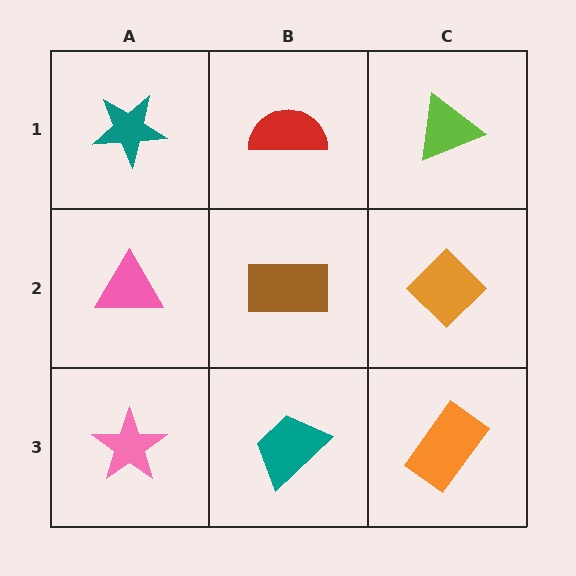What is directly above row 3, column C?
An orange diamond.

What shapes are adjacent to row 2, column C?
A lime triangle (row 1, column C), an orange rectangle (row 3, column C), a brown rectangle (row 2, column B).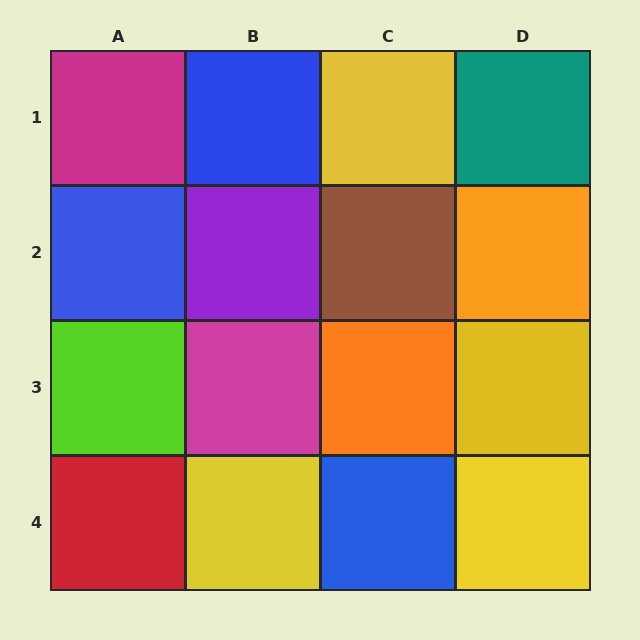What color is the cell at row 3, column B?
Magenta.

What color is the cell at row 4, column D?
Yellow.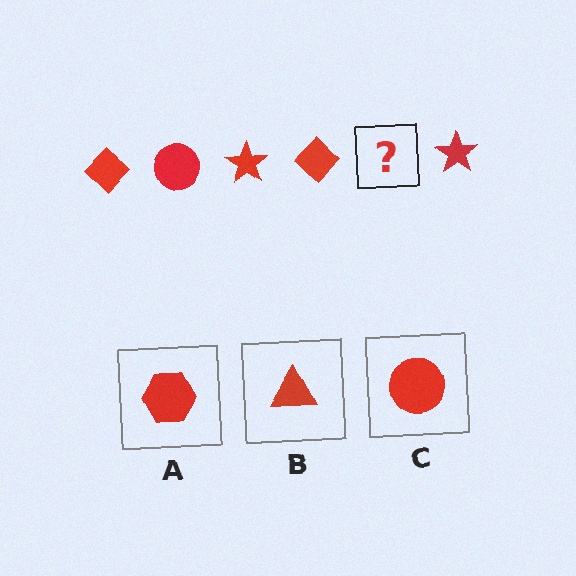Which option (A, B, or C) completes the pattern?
C.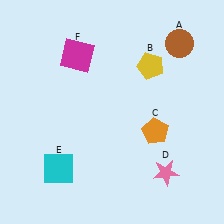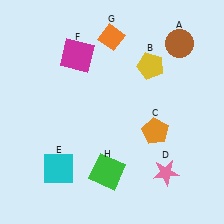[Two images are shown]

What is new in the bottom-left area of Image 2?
A green square (H) was added in the bottom-left area of Image 2.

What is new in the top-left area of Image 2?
An orange diamond (G) was added in the top-left area of Image 2.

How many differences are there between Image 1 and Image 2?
There are 2 differences between the two images.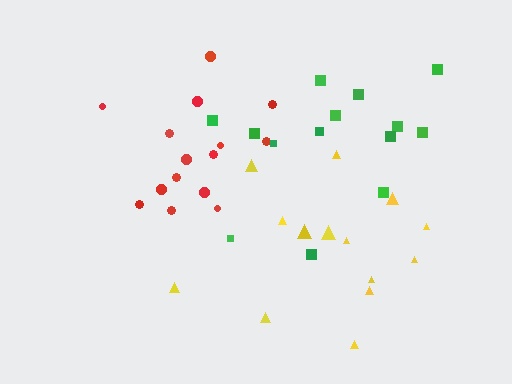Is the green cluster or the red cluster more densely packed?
Red.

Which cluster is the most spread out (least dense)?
Yellow.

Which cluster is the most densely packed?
Red.